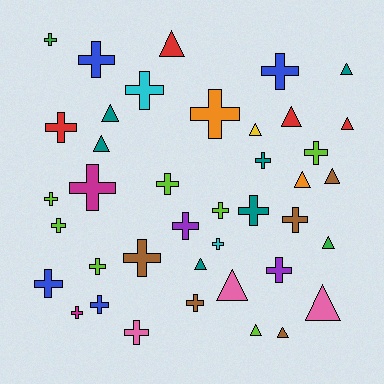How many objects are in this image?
There are 40 objects.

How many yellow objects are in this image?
There is 1 yellow object.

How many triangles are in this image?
There are 15 triangles.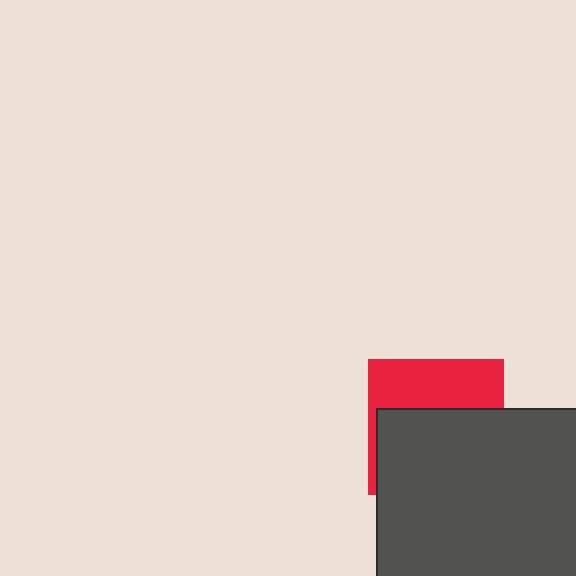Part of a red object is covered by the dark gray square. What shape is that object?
It is a square.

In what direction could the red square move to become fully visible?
The red square could move up. That would shift it out from behind the dark gray square entirely.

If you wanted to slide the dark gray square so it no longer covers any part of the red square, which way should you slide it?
Slide it down — that is the most direct way to separate the two shapes.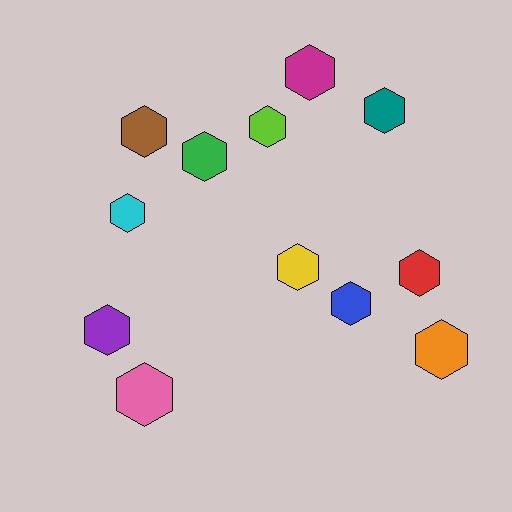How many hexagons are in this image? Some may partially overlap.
There are 12 hexagons.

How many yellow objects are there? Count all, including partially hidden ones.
There is 1 yellow object.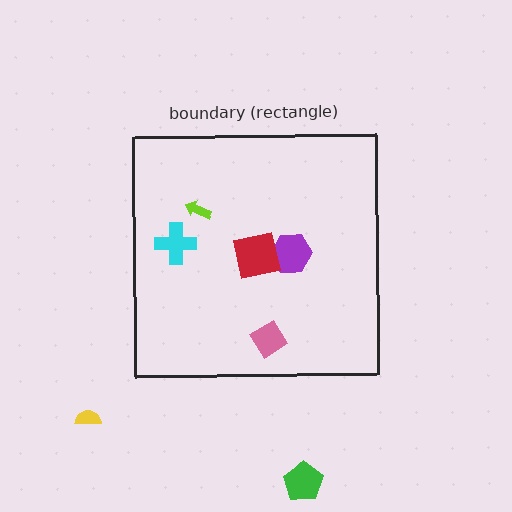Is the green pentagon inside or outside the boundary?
Outside.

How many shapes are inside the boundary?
5 inside, 2 outside.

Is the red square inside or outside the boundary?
Inside.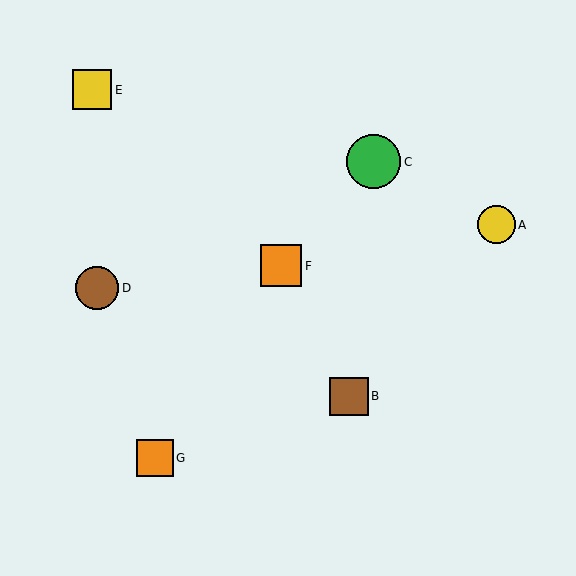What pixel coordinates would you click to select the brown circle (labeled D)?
Click at (97, 288) to select the brown circle D.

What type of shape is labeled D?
Shape D is a brown circle.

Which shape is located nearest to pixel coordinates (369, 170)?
The green circle (labeled C) at (374, 162) is nearest to that location.